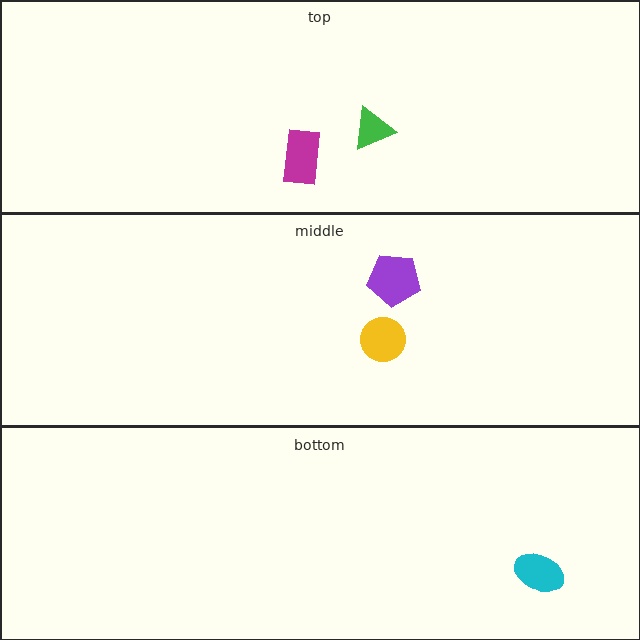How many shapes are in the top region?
2.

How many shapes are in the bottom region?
1.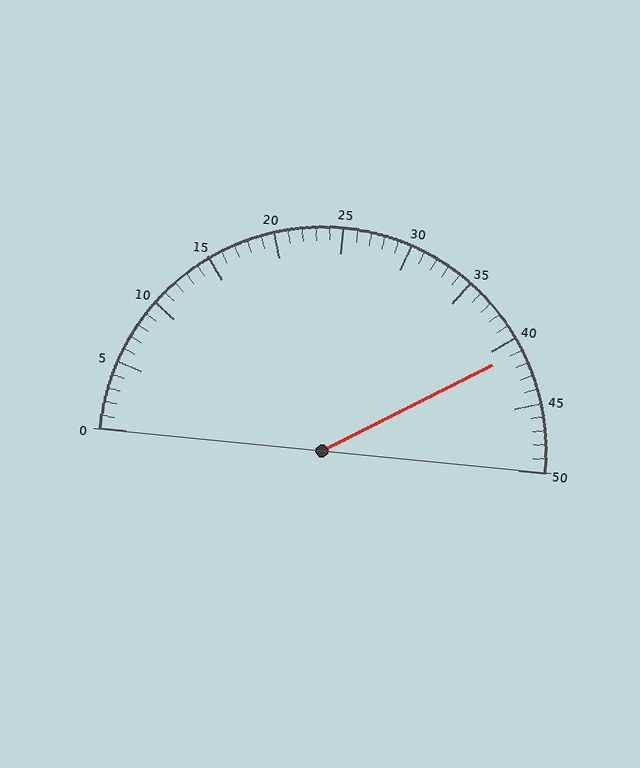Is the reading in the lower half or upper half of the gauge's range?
The reading is in the upper half of the range (0 to 50).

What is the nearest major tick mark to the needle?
The nearest major tick mark is 40.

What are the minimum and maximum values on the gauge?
The gauge ranges from 0 to 50.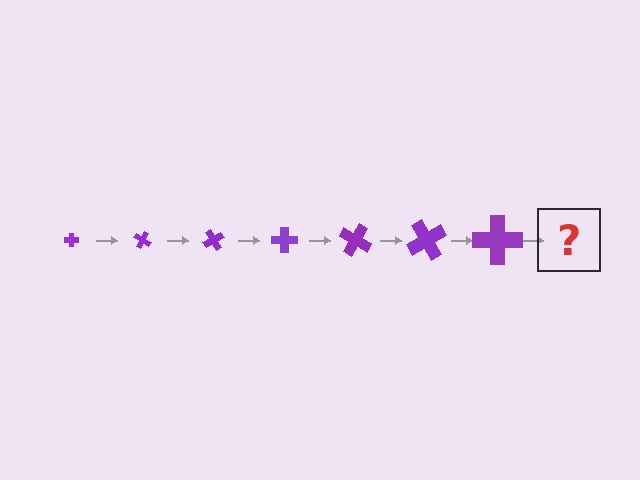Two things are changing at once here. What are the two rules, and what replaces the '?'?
The two rules are that the cross grows larger each step and it rotates 30 degrees each step. The '?' should be a cross, larger than the previous one and rotated 210 degrees from the start.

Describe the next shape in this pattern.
It should be a cross, larger than the previous one and rotated 210 degrees from the start.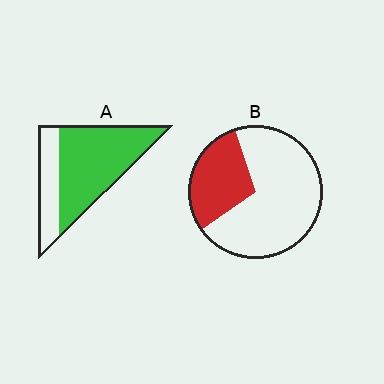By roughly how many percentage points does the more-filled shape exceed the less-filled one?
By roughly 40 percentage points (A over B).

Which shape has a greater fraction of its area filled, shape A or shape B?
Shape A.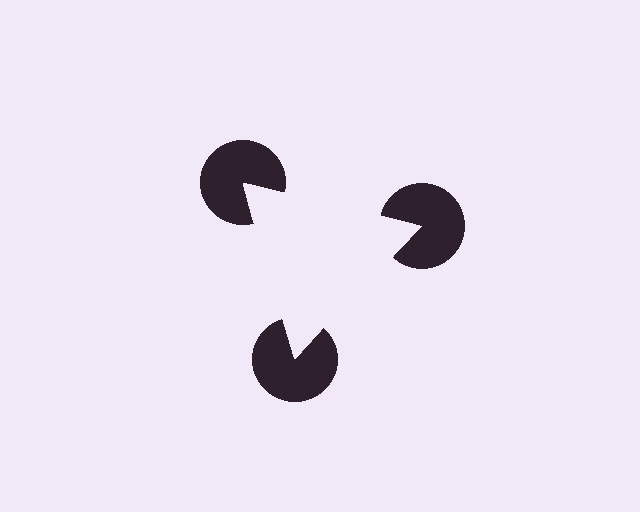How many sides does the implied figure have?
3 sides.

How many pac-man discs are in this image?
There are 3 — one at each vertex of the illusory triangle.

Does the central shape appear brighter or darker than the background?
It typically appears slightly brighter than the background, even though no actual brightness change is drawn.